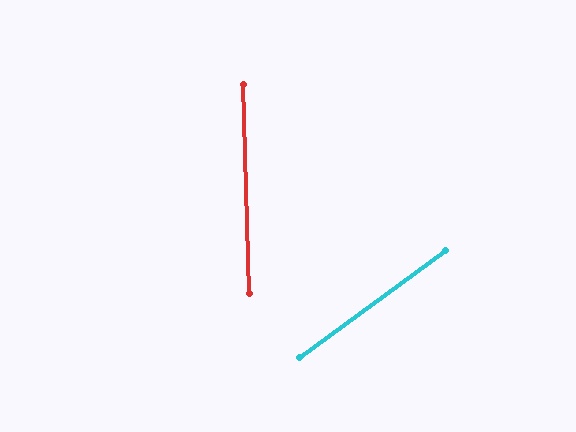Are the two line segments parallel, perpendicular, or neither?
Neither parallel nor perpendicular — they differ by about 55°.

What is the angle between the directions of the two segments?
Approximately 55 degrees.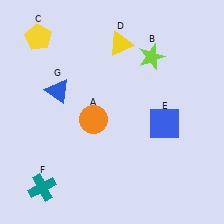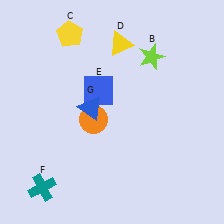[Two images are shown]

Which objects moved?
The objects that moved are: the yellow pentagon (C), the blue square (E), the blue triangle (G).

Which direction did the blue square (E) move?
The blue square (E) moved left.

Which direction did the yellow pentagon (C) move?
The yellow pentagon (C) moved right.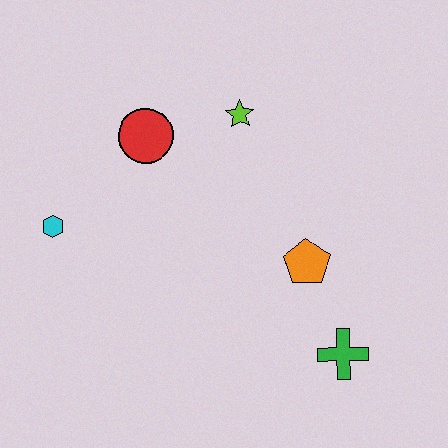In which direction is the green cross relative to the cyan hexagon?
The green cross is to the right of the cyan hexagon.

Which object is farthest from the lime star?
The green cross is farthest from the lime star.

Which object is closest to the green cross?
The orange pentagon is closest to the green cross.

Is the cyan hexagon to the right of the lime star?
No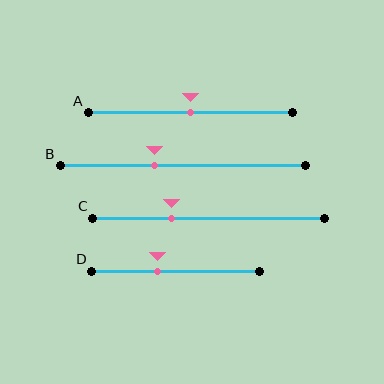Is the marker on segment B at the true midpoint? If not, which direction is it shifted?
No, the marker on segment B is shifted to the left by about 11% of the segment length.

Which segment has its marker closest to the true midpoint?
Segment A has its marker closest to the true midpoint.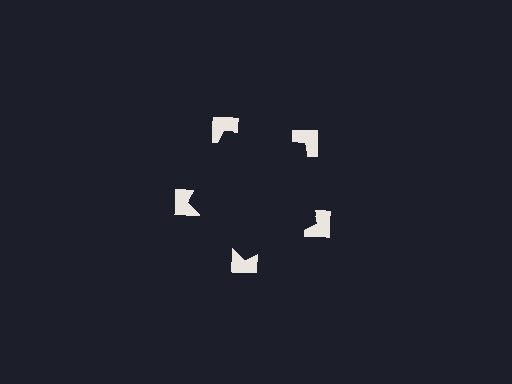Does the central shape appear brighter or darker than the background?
It typically appears slightly darker than the background, even though no actual brightness change is drawn.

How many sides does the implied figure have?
5 sides.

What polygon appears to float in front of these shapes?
An illusory pentagon — its edges are inferred from the aligned wedge cuts in the notched squares, not physically drawn.